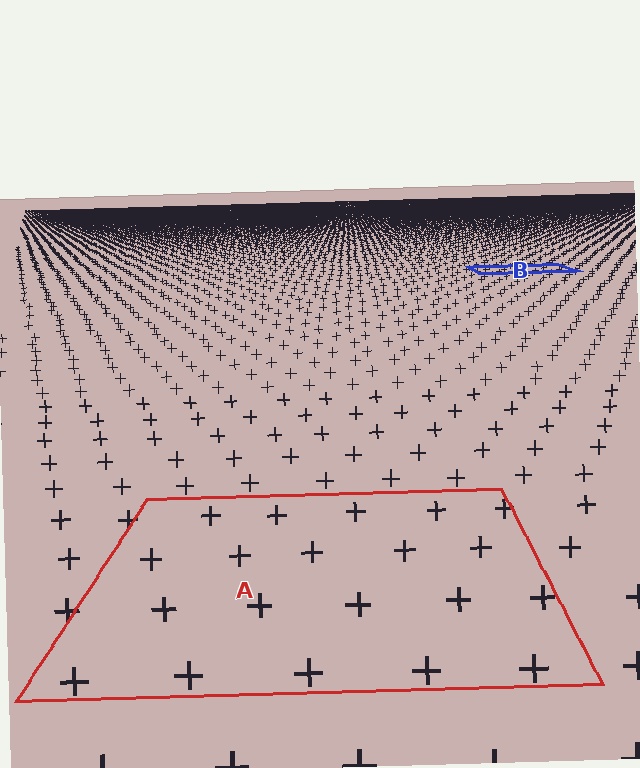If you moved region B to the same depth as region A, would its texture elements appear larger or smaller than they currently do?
They would appear larger. At a closer depth, the same texture elements are projected at a bigger on-screen size.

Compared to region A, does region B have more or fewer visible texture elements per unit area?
Region B has more texture elements per unit area — they are packed more densely because it is farther away.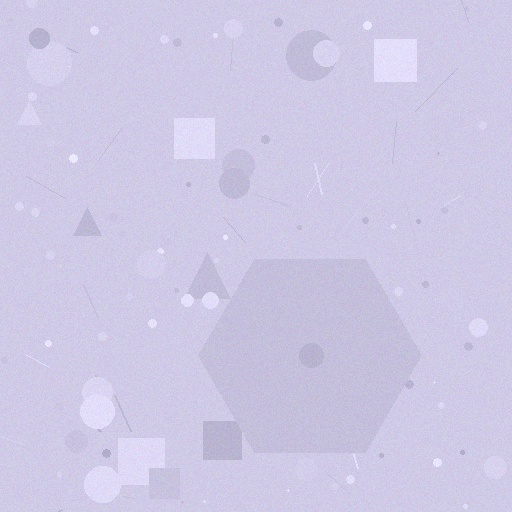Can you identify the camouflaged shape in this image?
The camouflaged shape is a hexagon.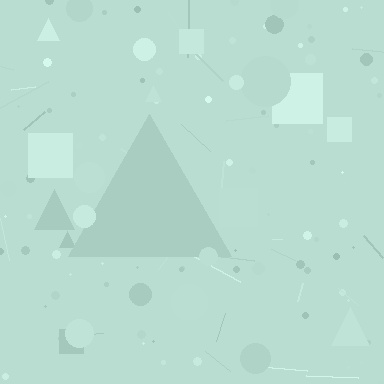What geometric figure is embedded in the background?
A triangle is embedded in the background.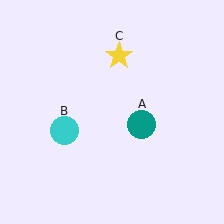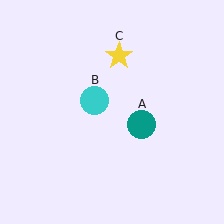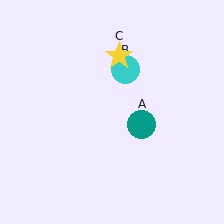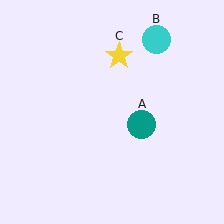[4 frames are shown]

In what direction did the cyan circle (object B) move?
The cyan circle (object B) moved up and to the right.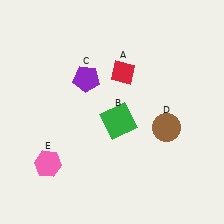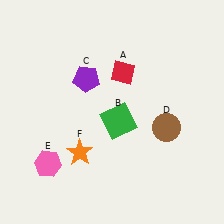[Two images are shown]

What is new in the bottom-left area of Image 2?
An orange star (F) was added in the bottom-left area of Image 2.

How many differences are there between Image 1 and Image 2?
There is 1 difference between the two images.